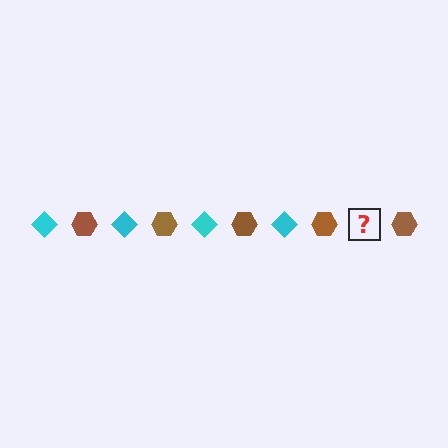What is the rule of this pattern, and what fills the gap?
The rule is that the pattern alternates between cyan diamond and brown hexagon. The gap should be filled with a cyan diamond.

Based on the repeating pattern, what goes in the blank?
The blank should be a cyan diamond.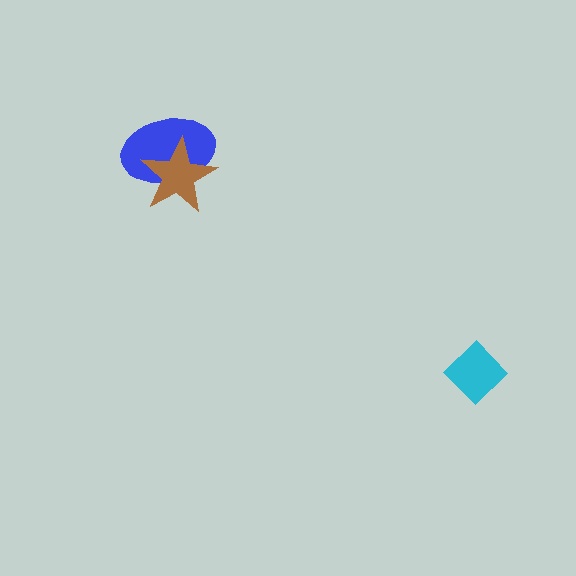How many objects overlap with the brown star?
1 object overlaps with the brown star.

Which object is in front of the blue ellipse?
The brown star is in front of the blue ellipse.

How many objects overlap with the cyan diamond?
0 objects overlap with the cyan diamond.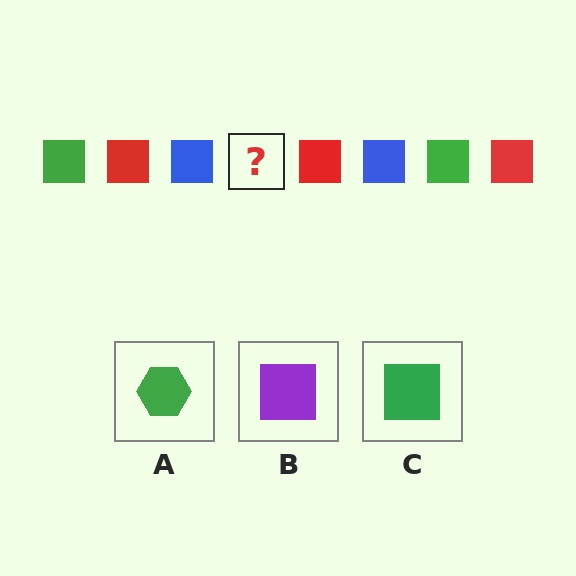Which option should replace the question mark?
Option C.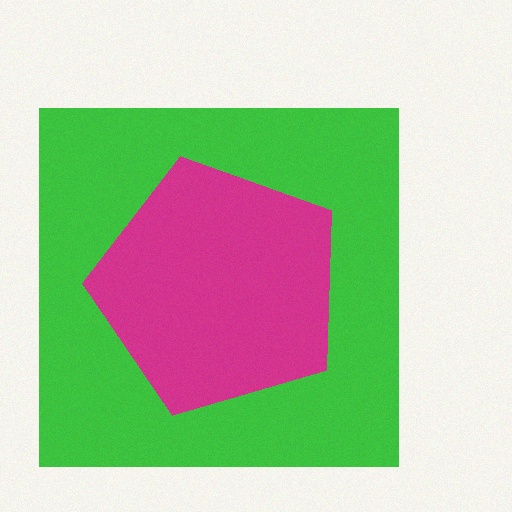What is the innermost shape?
The magenta pentagon.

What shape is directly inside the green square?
The magenta pentagon.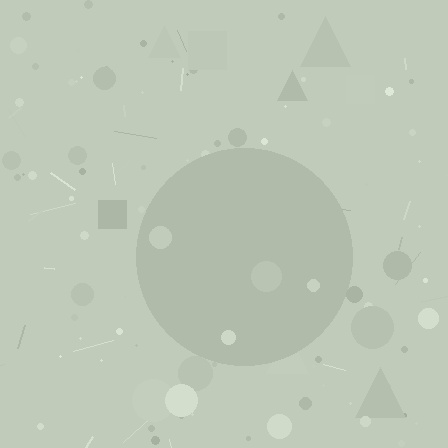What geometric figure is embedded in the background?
A circle is embedded in the background.